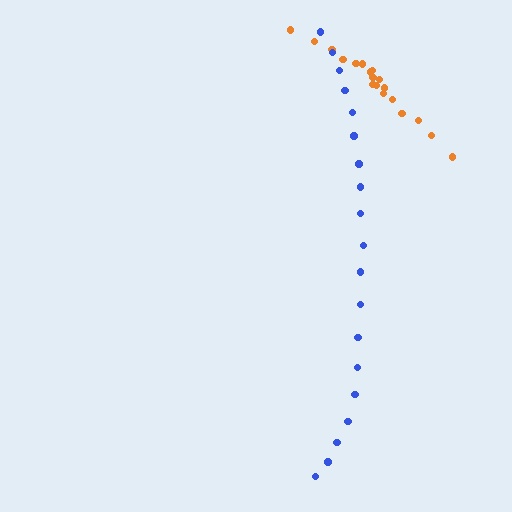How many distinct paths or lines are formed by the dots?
There are 2 distinct paths.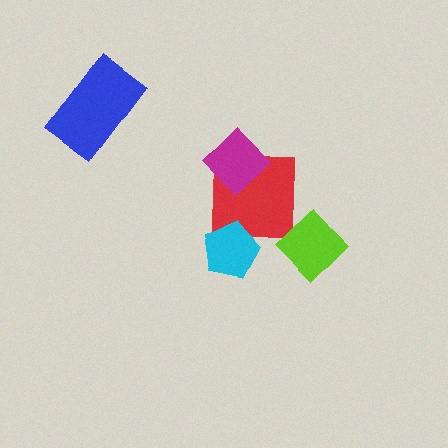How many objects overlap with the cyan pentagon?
1 object overlaps with the cyan pentagon.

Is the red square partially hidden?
Yes, it is partially covered by another shape.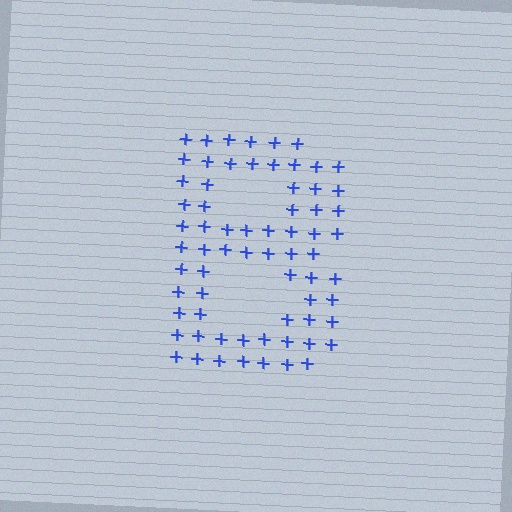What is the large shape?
The large shape is the letter B.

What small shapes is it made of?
It is made of small plus signs.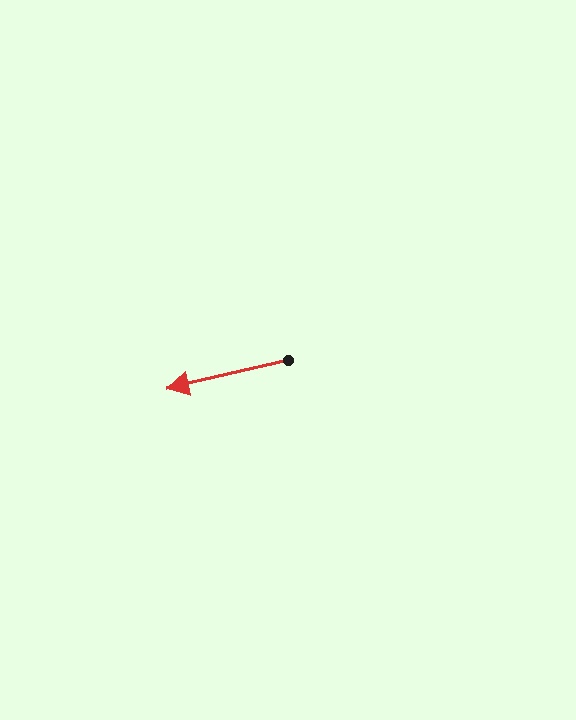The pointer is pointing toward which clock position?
Roughly 9 o'clock.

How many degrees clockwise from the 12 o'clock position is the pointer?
Approximately 257 degrees.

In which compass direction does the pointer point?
West.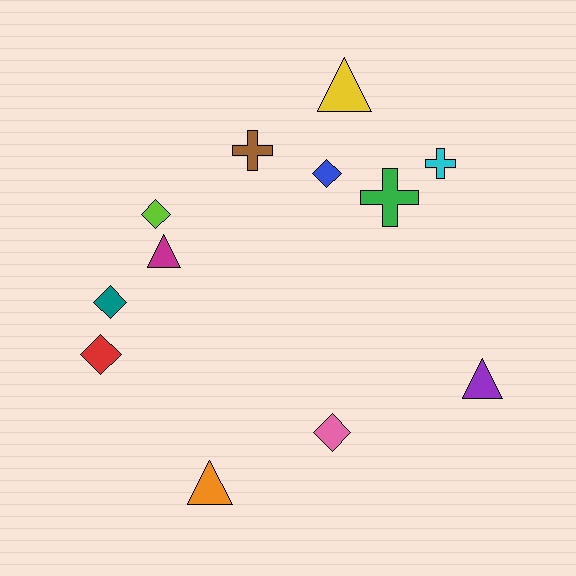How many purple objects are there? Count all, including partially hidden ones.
There is 1 purple object.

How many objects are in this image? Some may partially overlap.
There are 12 objects.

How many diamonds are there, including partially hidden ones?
There are 5 diamonds.